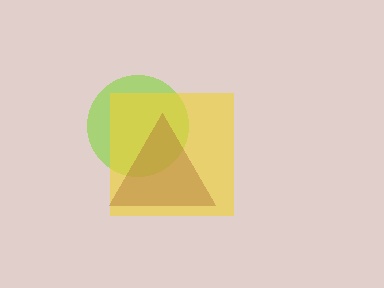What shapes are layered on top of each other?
The layered shapes are: a lime circle, a yellow square, a brown triangle.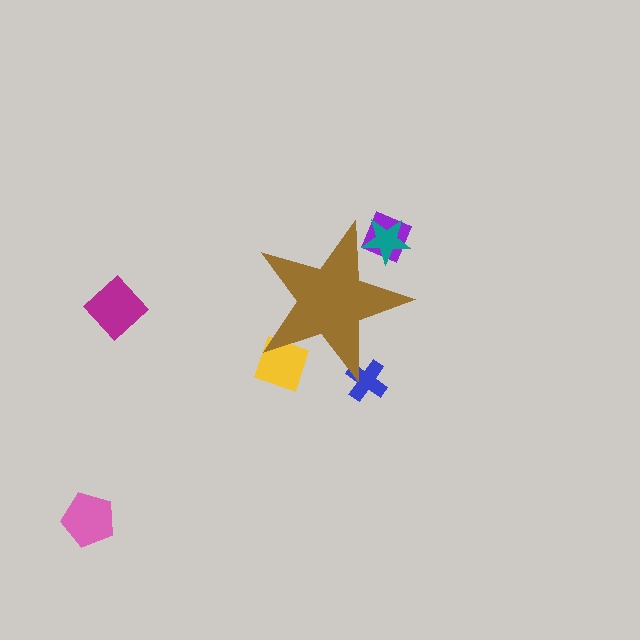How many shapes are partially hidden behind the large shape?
4 shapes are partially hidden.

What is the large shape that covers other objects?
A brown star.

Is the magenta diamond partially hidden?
No, the magenta diamond is fully visible.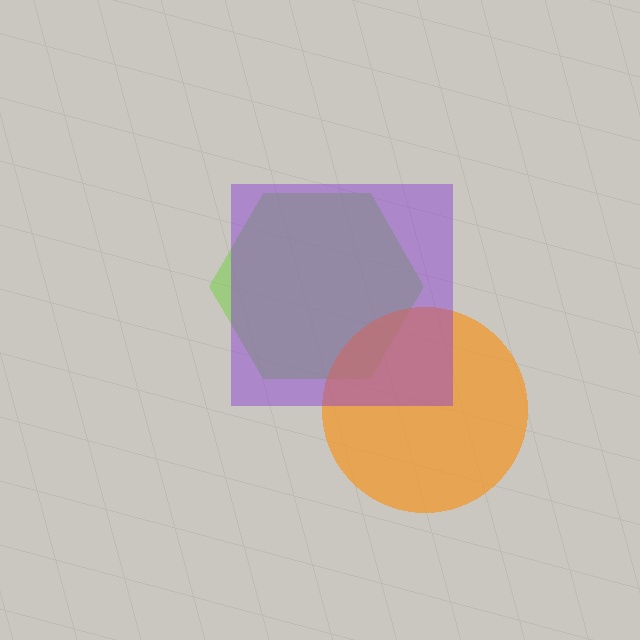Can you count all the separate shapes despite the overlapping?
Yes, there are 3 separate shapes.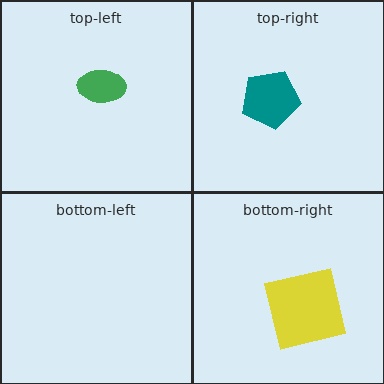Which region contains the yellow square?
The bottom-right region.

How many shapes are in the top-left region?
1.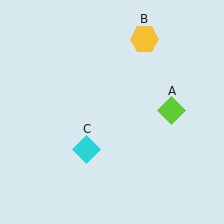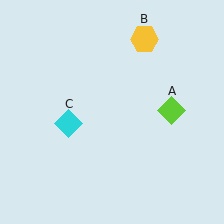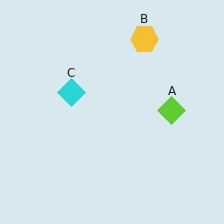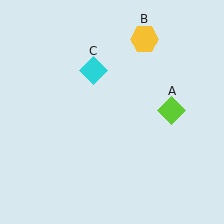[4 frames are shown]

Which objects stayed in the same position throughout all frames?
Lime diamond (object A) and yellow hexagon (object B) remained stationary.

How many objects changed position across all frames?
1 object changed position: cyan diamond (object C).